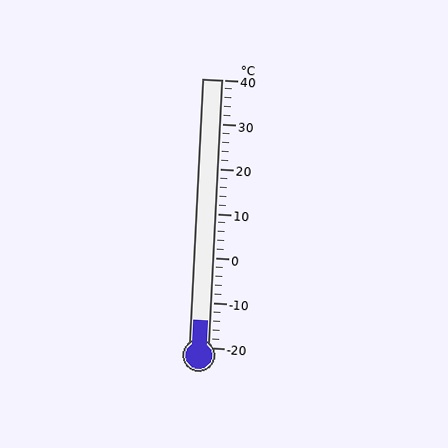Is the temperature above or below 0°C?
The temperature is below 0°C.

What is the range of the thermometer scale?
The thermometer scale ranges from -20°C to 40°C.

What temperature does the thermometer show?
The thermometer shows approximately -14°C.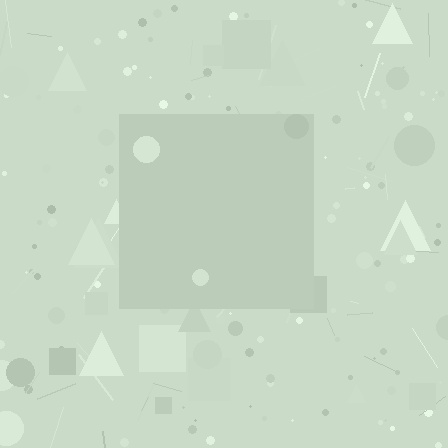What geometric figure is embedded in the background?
A square is embedded in the background.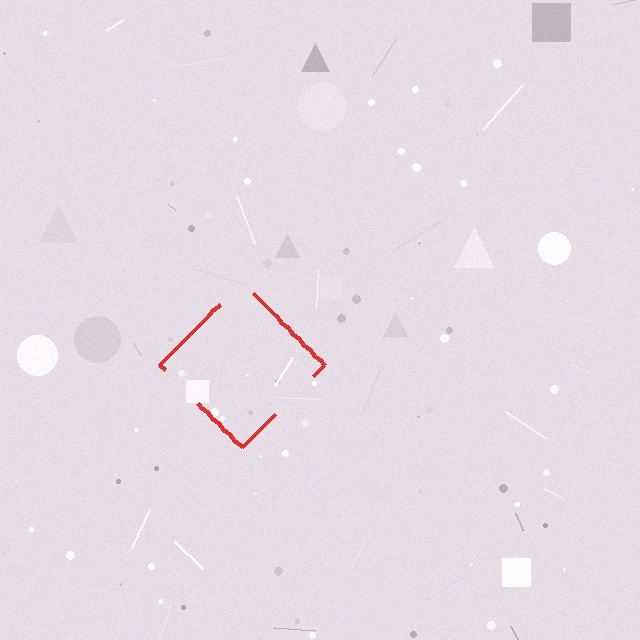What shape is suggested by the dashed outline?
The dashed outline suggests a diamond.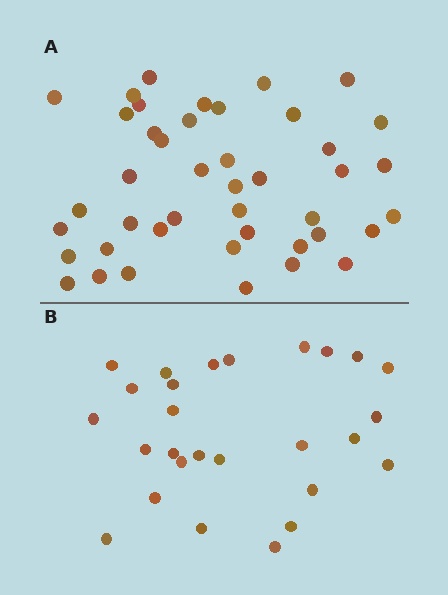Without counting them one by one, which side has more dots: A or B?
Region A (the top region) has more dots.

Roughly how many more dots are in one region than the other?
Region A has approximately 15 more dots than region B.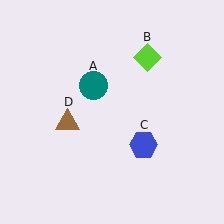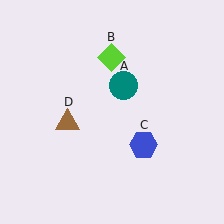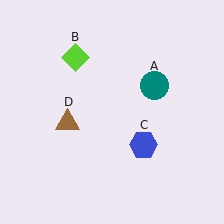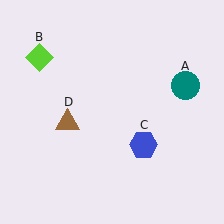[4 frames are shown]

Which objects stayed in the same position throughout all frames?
Blue hexagon (object C) and brown triangle (object D) remained stationary.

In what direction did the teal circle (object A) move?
The teal circle (object A) moved right.